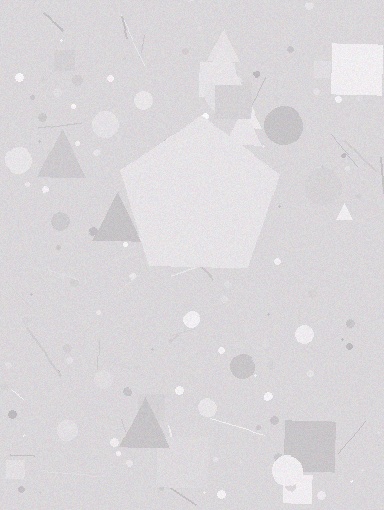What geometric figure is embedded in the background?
A pentagon is embedded in the background.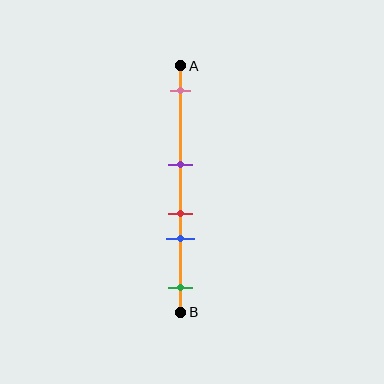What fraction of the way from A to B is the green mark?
The green mark is approximately 90% (0.9) of the way from A to B.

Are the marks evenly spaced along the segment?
No, the marks are not evenly spaced.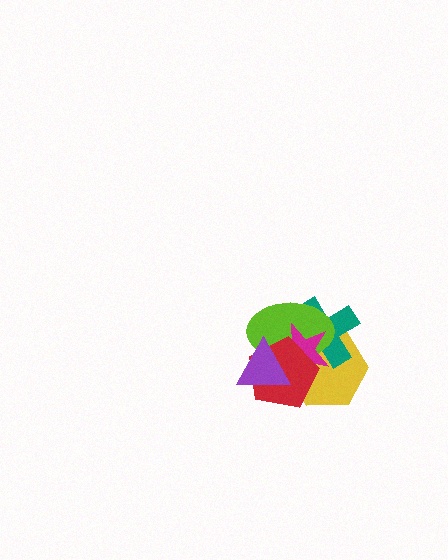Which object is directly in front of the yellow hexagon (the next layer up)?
The teal cross is directly in front of the yellow hexagon.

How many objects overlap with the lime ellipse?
5 objects overlap with the lime ellipse.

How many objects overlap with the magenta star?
5 objects overlap with the magenta star.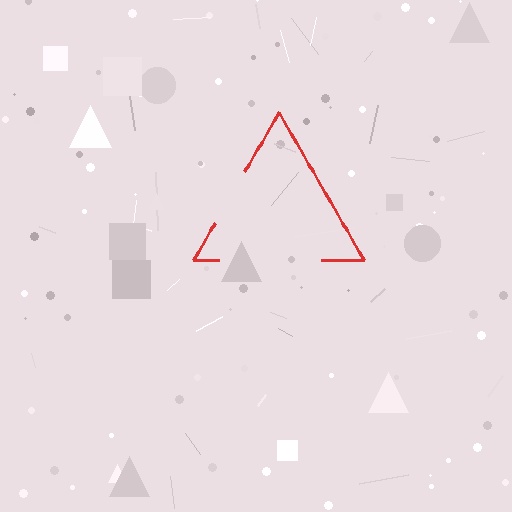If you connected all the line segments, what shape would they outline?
They would outline a triangle.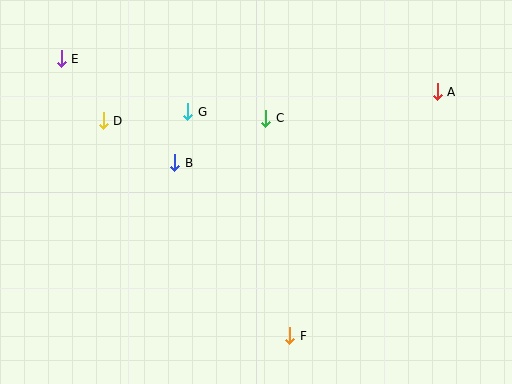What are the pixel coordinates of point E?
Point E is at (61, 59).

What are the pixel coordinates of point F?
Point F is at (290, 336).